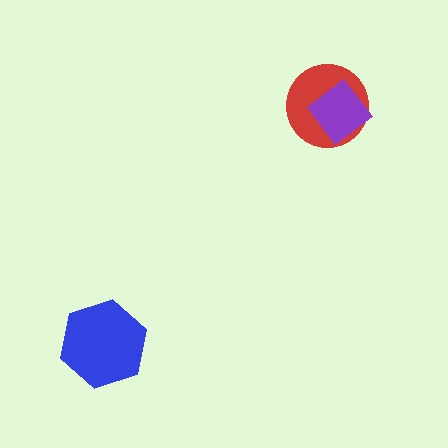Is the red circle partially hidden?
Yes, it is partially covered by another shape.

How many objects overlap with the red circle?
1 object overlaps with the red circle.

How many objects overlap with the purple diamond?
1 object overlaps with the purple diamond.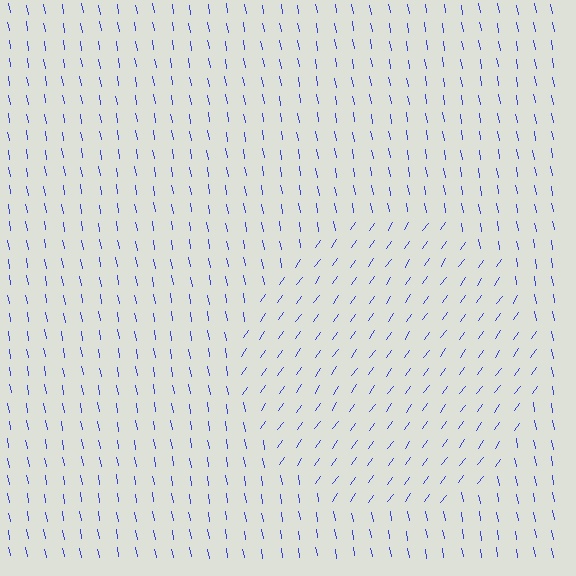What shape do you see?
I see a circle.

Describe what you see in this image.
The image is filled with small blue line segments. A circle region in the image has lines oriented differently from the surrounding lines, creating a visible texture boundary.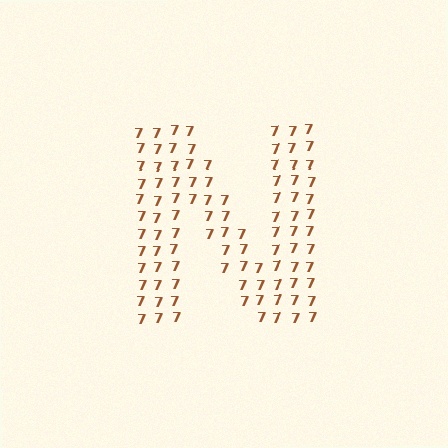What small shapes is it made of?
It is made of small digit 7's.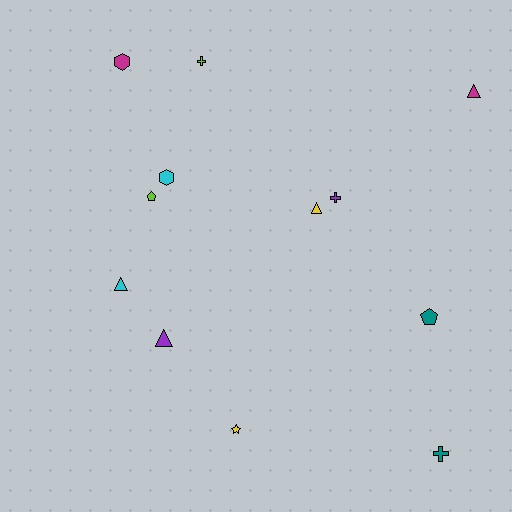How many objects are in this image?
There are 12 objects.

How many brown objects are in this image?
There are no brown objects.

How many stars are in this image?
There is 1 star.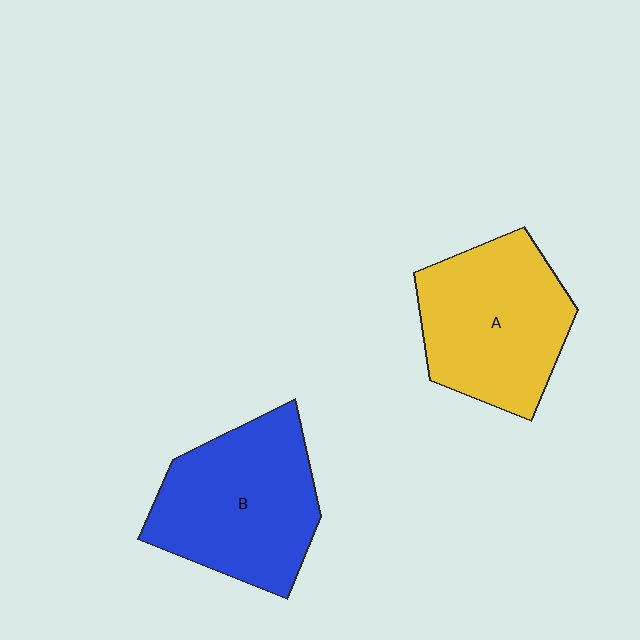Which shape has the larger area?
Shape B (blue).